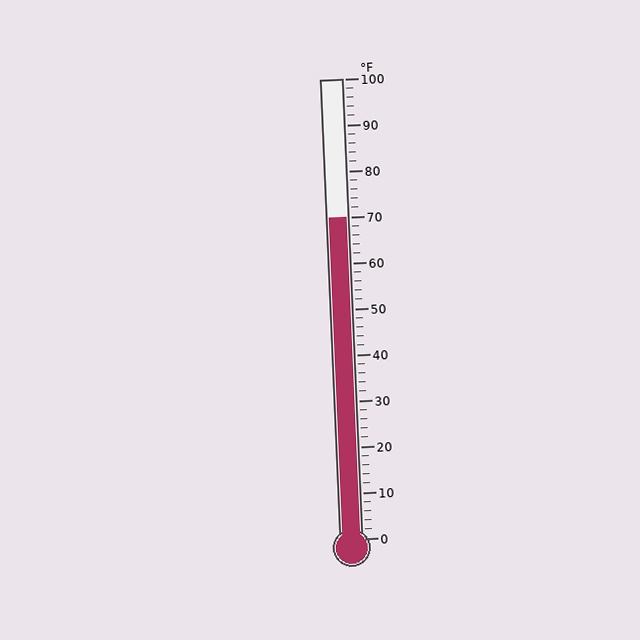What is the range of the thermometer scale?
The thermometer scale ranges from 0°F to 100°F.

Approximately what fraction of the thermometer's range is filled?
The thermometer is filled to approximately 70% of its range.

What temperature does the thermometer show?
The thermometer shows approximately 70°F.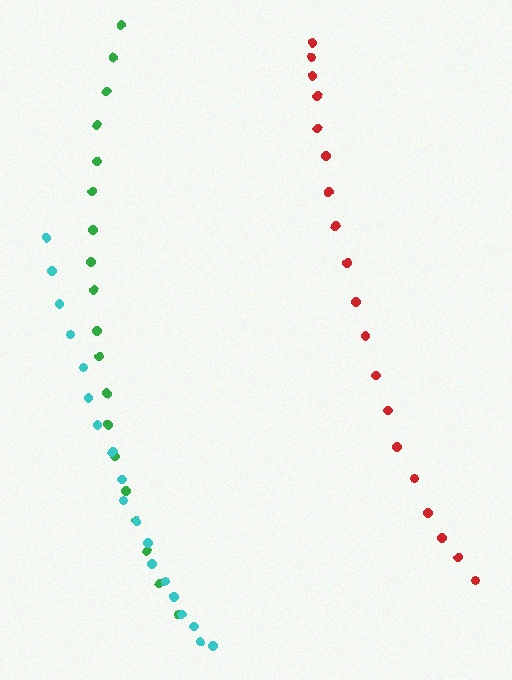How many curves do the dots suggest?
There are 3 distinct paths.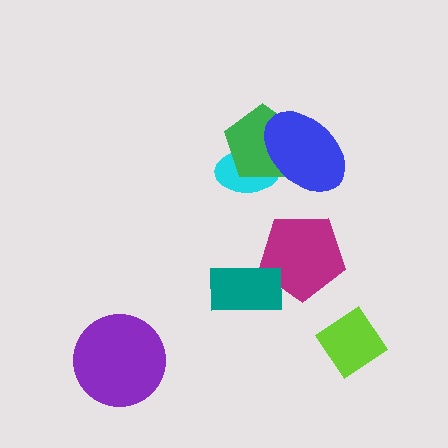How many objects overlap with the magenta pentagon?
1 object overlaps with the magenta pentagon.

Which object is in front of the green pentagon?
The blue ellipse is in front of the green pentagon.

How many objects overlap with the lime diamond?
0 objects overlap with the lime diamond.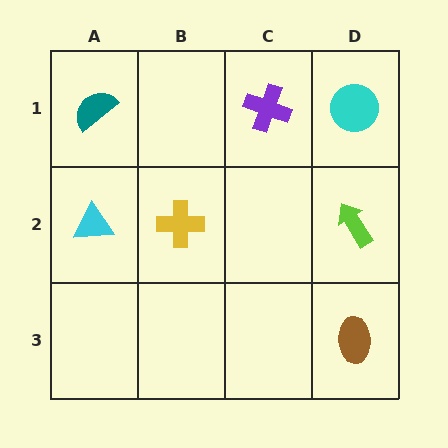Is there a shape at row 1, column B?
No, that cell is empty.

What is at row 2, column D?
A lime arrow.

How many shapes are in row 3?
1 shape.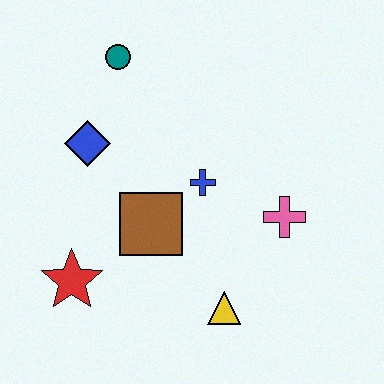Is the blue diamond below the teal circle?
Yes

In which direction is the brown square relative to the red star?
The brown square is to the right of the red star.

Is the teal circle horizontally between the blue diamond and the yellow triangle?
Yes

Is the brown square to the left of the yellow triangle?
Yes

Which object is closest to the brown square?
The blue cross is closest to the brown square.